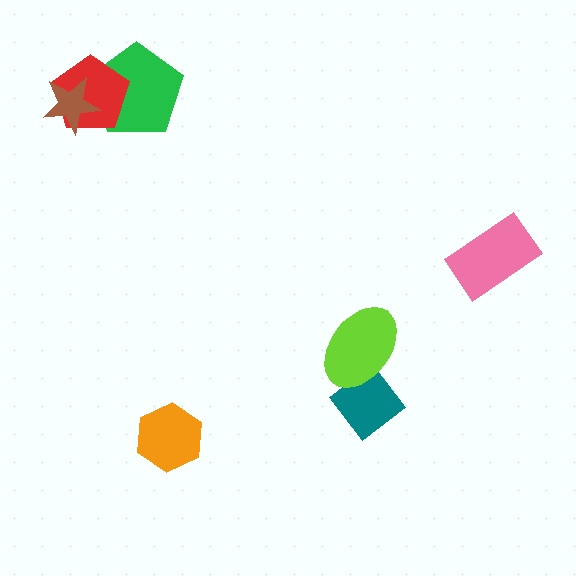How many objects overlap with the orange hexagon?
0 objects overlap with the orange hexagon.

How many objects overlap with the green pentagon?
2 objects overlap with the green pentagon.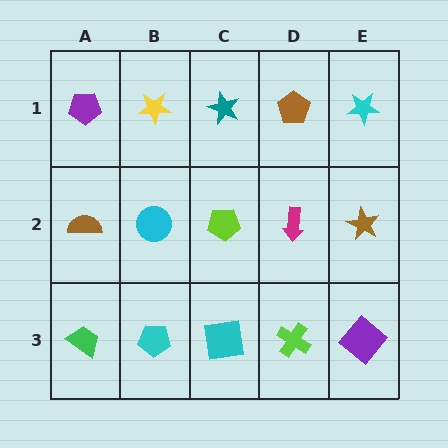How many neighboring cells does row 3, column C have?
3.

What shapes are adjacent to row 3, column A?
A brown semicircle (row 2, column A), a cyan pentagon (row 3, column B).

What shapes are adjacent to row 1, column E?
A brown star (row 2, column E), a brown pentagon (row 1, column D).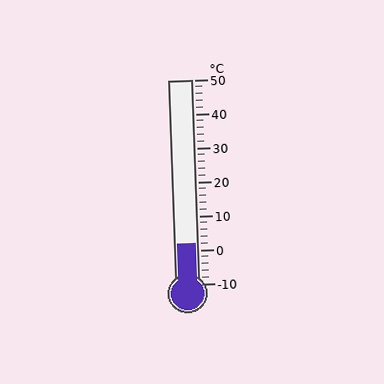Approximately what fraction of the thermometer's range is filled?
The thermometer is filled to approximately 20% of its range.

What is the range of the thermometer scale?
The thermometer scale ranges from -10°C to 50°C.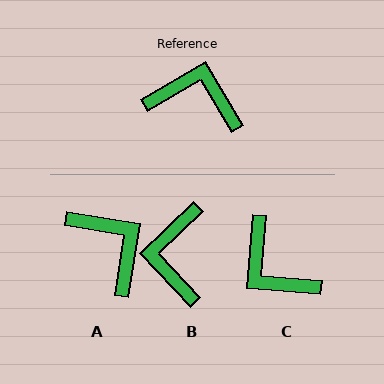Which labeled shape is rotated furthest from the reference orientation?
C, about 145 degrees away.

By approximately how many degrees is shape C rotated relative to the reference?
Approximately 145 degrees counter-clockwise.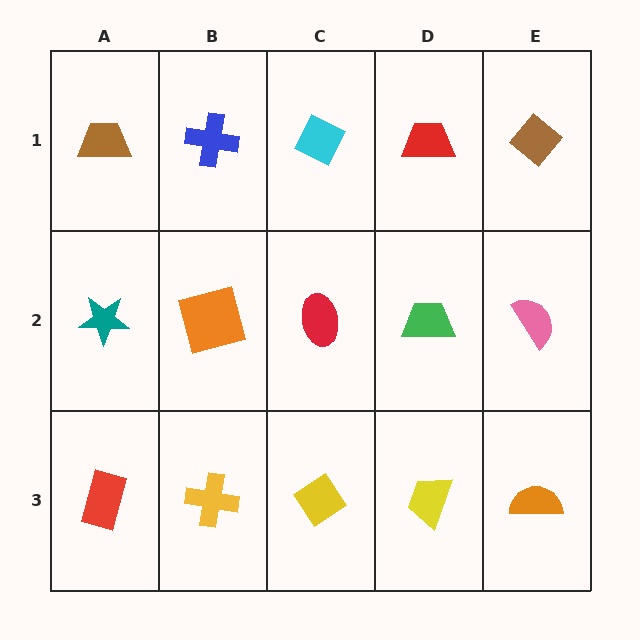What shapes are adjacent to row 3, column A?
A teal star (row 2, column A), a yellow cross (row 3, column B).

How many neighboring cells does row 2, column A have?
3.